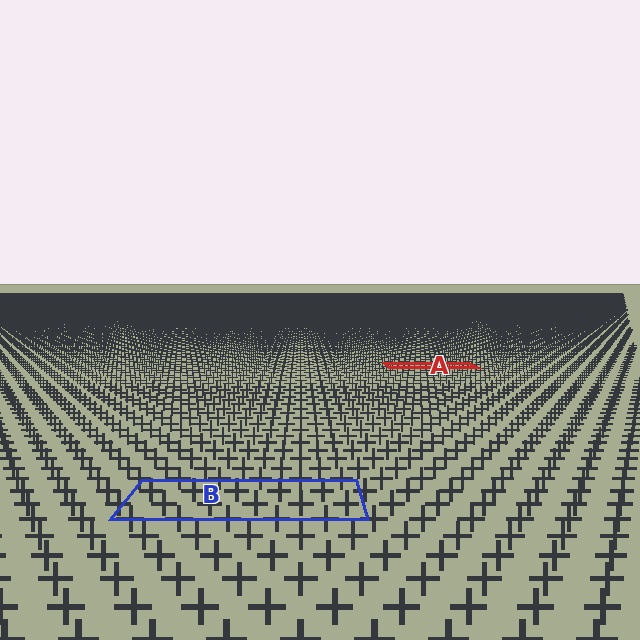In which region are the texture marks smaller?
The texture marks are smaller in region A, because it is farther away.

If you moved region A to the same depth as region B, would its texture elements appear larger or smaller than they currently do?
They would appear larger. At a closer depth, the same texture elements are projected at a bigger on-screen size.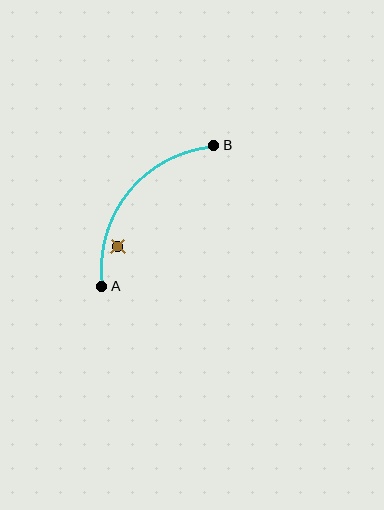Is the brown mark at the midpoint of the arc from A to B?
No — the brown mark does not lie on the arc at all. It sits slightly inside the curve.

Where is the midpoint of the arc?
The arc midpoint is the point on the curve farthest from the straight line joining A and B. It sits above and to the left of that line.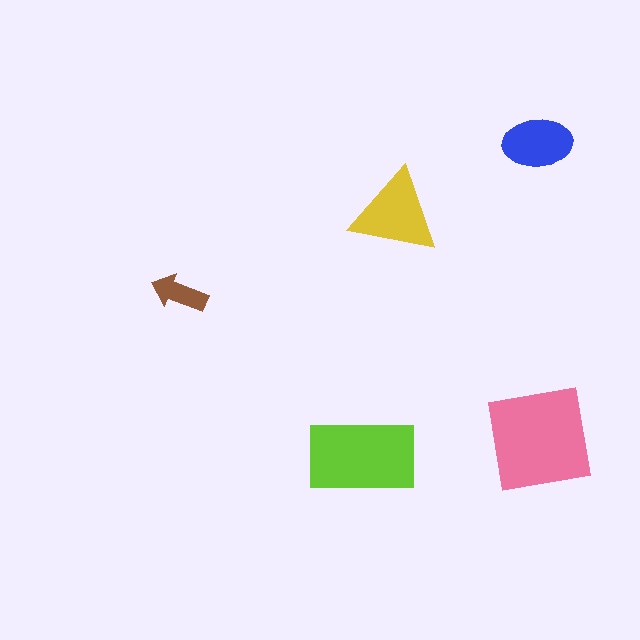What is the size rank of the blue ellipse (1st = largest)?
4th.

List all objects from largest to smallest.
The pink square, the lime rectangle, the yellow triangle, the blue ellipse, the brown arrow.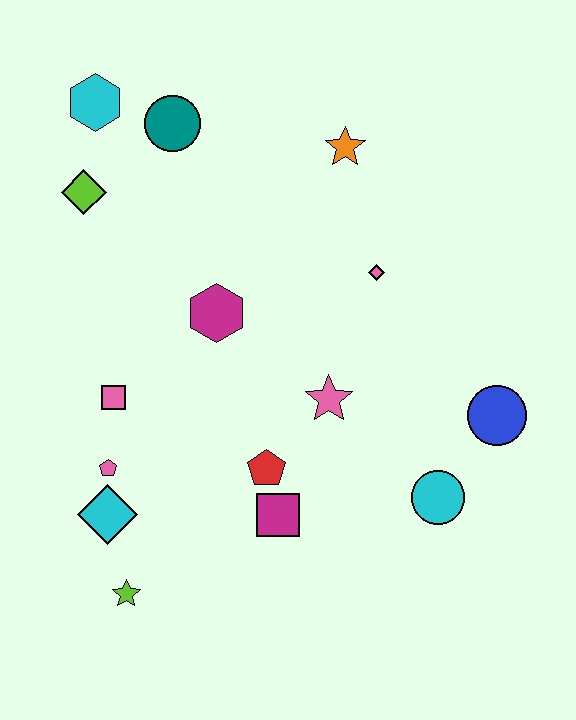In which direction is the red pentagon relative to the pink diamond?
The red pentagon is below the pink diamond.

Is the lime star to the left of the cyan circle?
Yes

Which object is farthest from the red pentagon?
The cyan hexagon is farthest from the red pentagon.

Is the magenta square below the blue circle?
Yes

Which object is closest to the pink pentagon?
The cyan diamond is closest to the pink pentagon.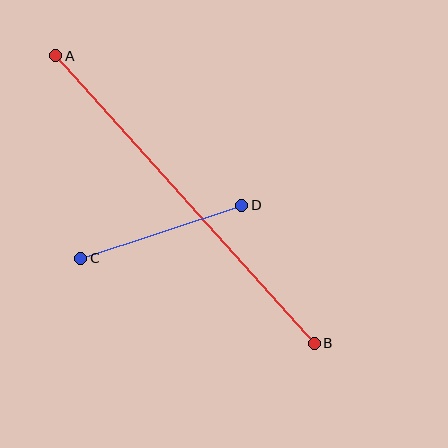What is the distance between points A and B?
The distance is approximately 387 pixels.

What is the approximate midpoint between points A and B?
The midpoint is at approximately (185, 199) pixels.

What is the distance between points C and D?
The distance is approximately 169 pixels.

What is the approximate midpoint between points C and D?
The midpoint is at approximately (161, 232) pixels.